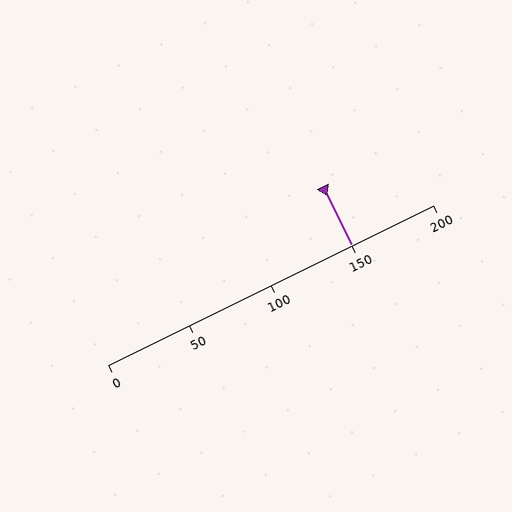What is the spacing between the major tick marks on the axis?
The major ticks are spaced 50 apart.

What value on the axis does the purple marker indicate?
The marker indicates approximately 150.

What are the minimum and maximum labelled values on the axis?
The axis runs from 0 to 200.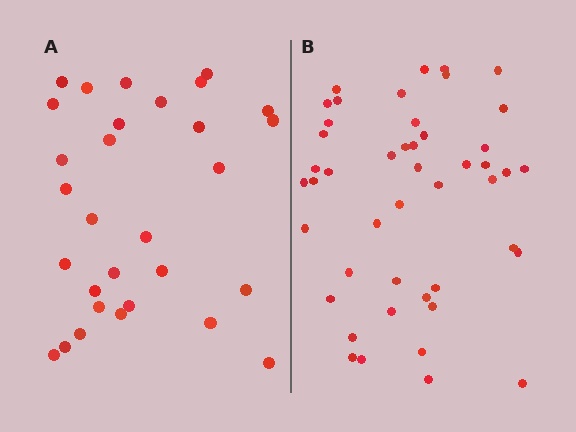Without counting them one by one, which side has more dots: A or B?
Region B (the right region) has more dots.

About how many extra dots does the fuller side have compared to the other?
Region B has approximately 15 more dots than region A.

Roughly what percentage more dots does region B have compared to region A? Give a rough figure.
About 55% more.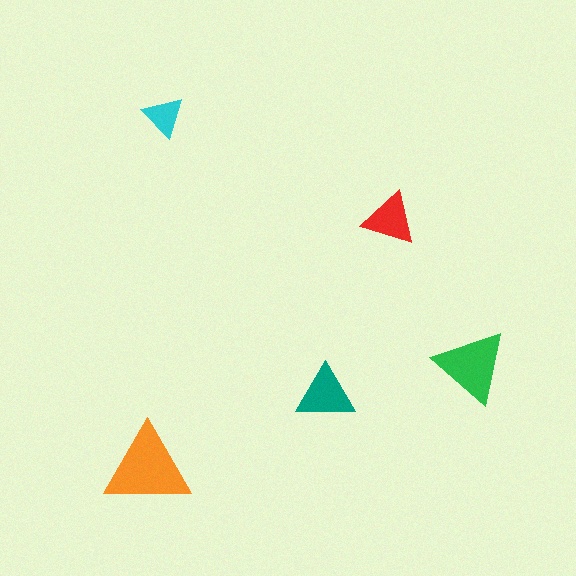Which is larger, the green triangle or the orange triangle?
The orange one.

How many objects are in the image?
There are 5 objects in the image.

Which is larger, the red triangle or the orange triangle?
The orange one.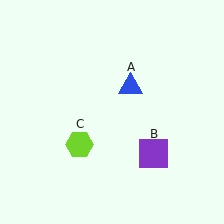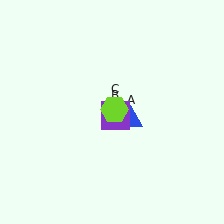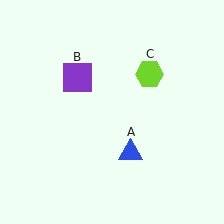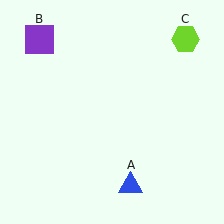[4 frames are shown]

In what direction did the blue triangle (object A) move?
The blue triangle (object A) moved down.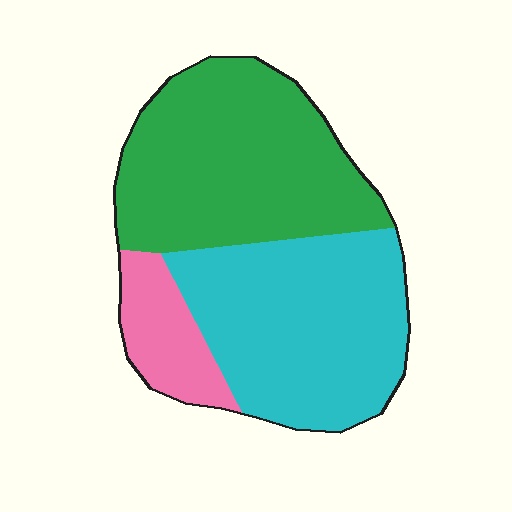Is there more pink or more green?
Green.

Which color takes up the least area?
Pink, at roughly 15%.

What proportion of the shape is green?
Green takes up between a third and a half of the shape.